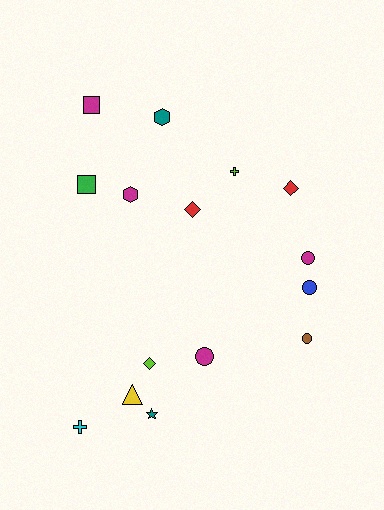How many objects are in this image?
There are 15 objects.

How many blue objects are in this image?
There is 1 blue object.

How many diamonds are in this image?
There are 3 diamonds.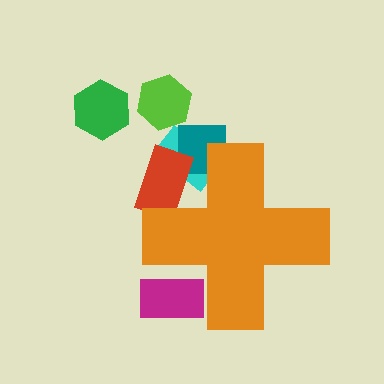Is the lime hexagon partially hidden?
No, the lime hexagon is fully visible.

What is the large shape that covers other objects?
An orange cross.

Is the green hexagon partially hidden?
No, the green hexagon is fully visible.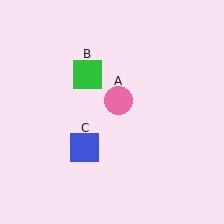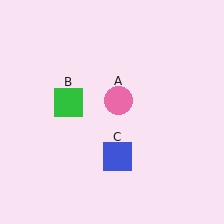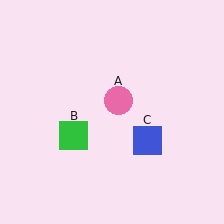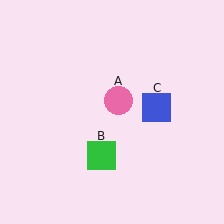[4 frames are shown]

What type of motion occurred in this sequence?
The green square (object B), blue square (object C) rotated counterclockwise around the center of the scene.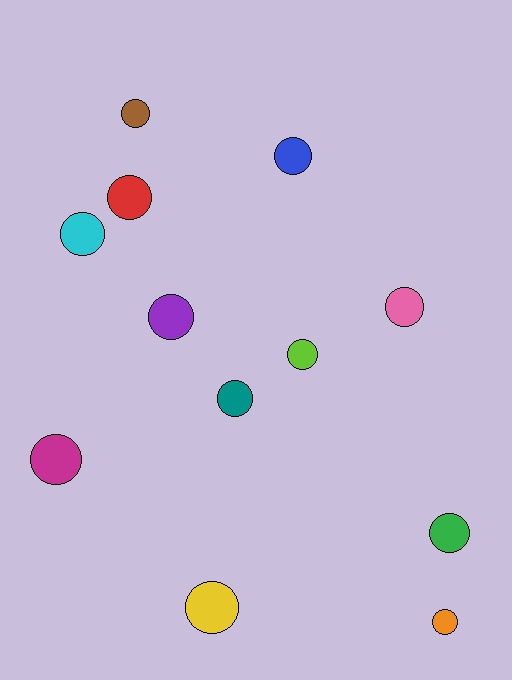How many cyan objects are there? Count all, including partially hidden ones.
There is 1 cyan object.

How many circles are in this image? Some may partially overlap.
There are 12 circles.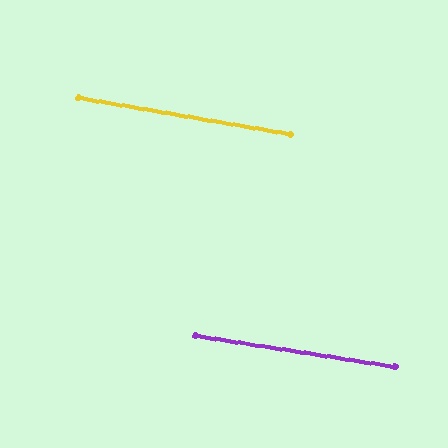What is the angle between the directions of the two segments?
Approximately 1 degree.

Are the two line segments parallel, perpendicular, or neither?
Parallel — their directions differ by only 0.8°.